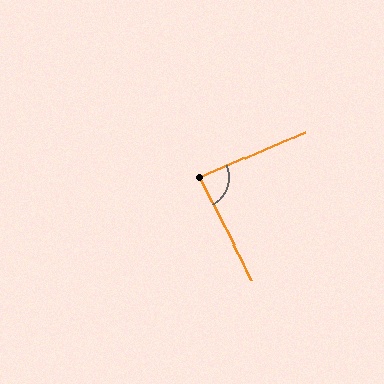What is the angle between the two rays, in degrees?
Approximately 86 degrees.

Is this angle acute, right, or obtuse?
It is approximately a right angle.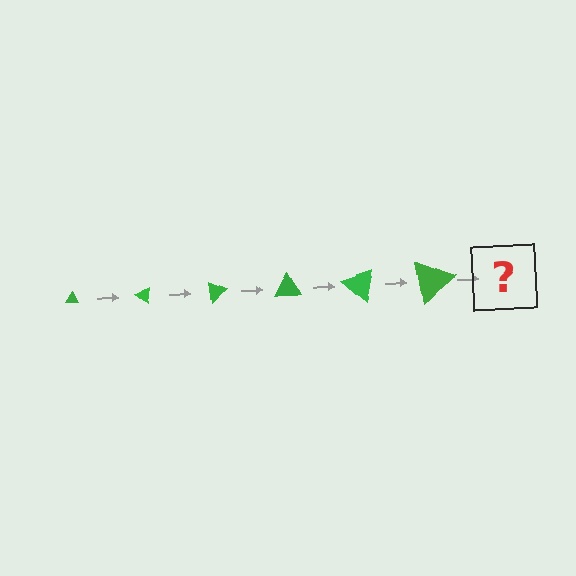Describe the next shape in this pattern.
It should be a triangle, larger than the previous one and rotated 240 degrees from the start.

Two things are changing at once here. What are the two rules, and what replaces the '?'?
The two rules are that the triangle grows larger each step and it rotates 40 degrees each step. The '?' should be a triangle, larger than the previous one and rotated 240 degrees from the start.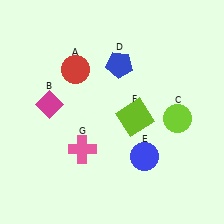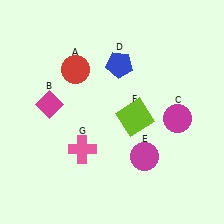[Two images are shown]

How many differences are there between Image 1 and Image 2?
There are 2 differences between the two images.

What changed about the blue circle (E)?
In Image 1, E is blue. In Image 2, it changed to magenta.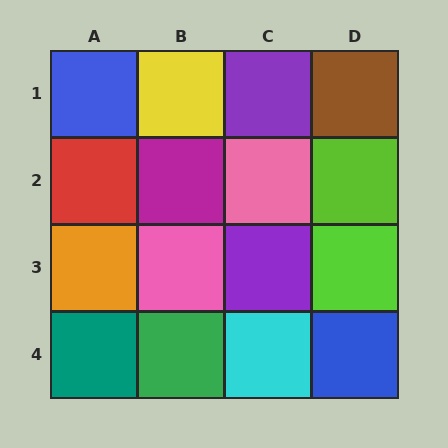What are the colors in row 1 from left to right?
Blue, yellow, purple, brown.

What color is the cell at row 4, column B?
Green.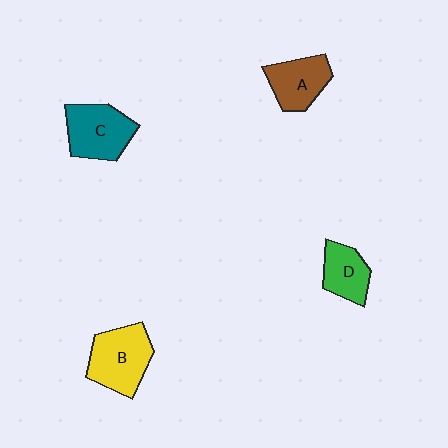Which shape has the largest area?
Shape B (yellow).